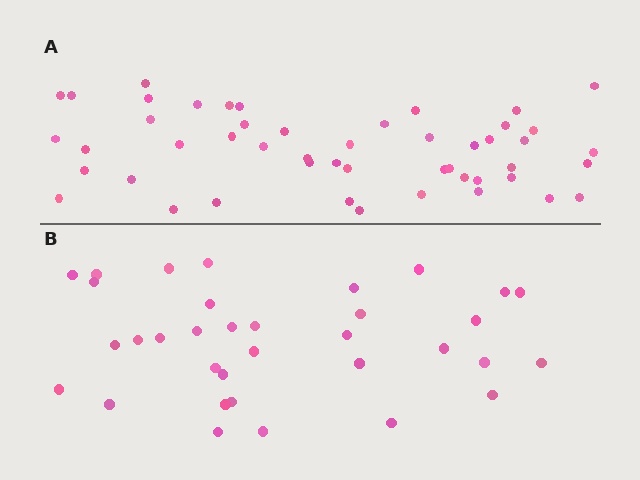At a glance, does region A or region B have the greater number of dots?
Region A (the top region) has more dots.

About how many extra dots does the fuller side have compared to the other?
Region A has approximately 15 more dots than region B.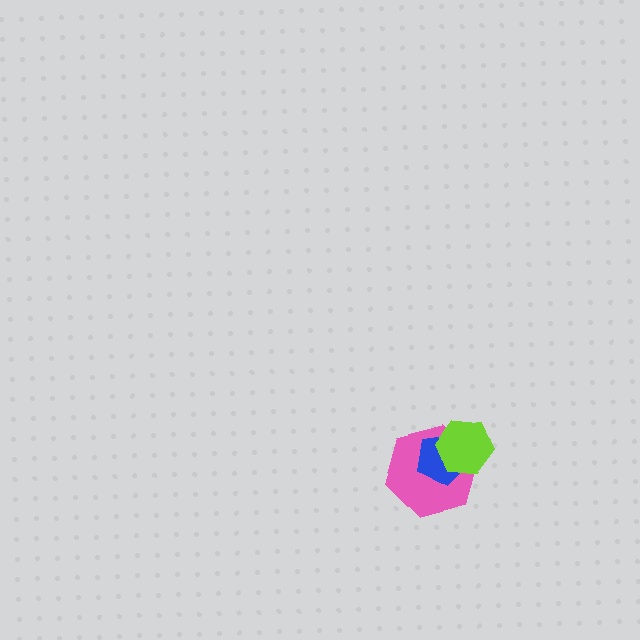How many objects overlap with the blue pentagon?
2 objects overlap with the blue pentagon.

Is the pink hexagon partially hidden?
Yes, it is partially covered by another shape.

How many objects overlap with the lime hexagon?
2 objects overlap with the lime hexagon.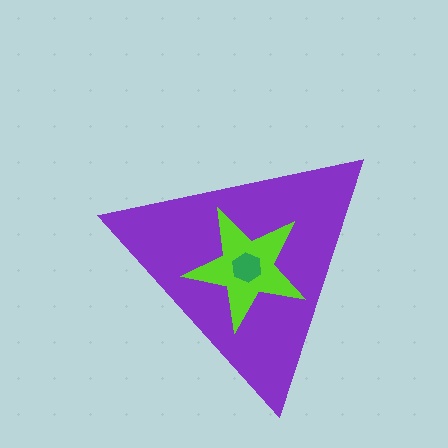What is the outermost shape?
The purple triangle.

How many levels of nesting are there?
3.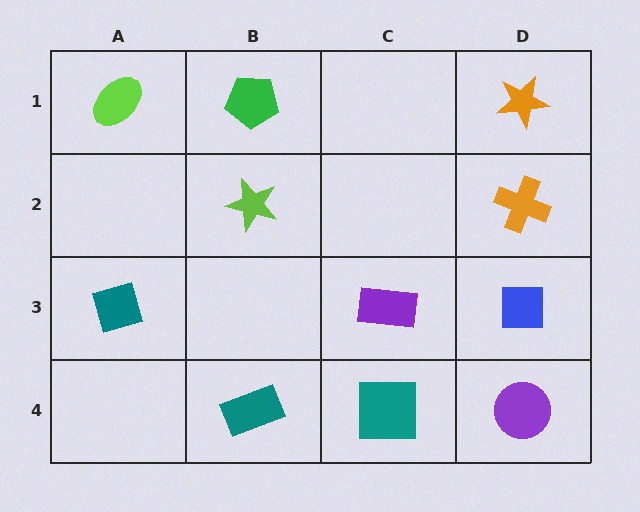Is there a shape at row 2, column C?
No, that cell is empty.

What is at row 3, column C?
A purple rectangle.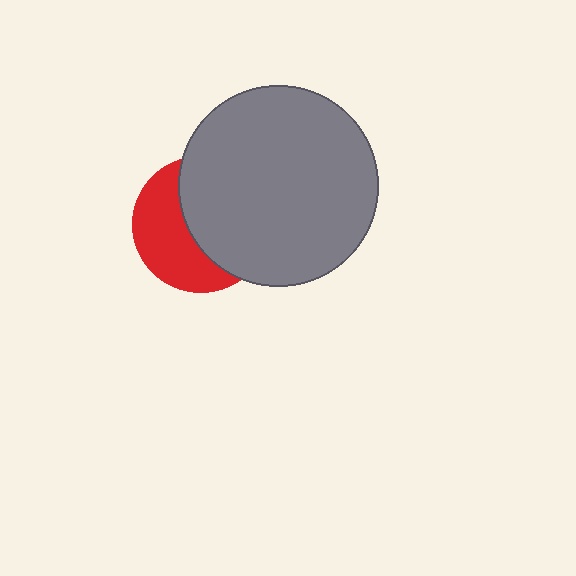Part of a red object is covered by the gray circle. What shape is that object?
It is a circle.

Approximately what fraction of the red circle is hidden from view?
Roughly 55% of the red circle is hidden behind the gray circle.